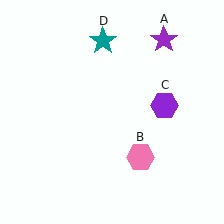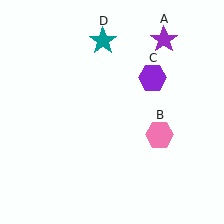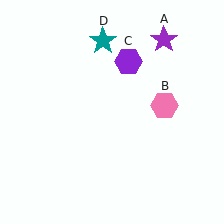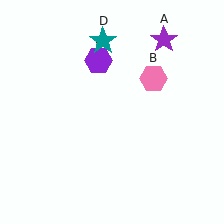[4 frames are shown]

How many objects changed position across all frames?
2 objects changed position: pink hexagon (object B), purple hexagon (object C).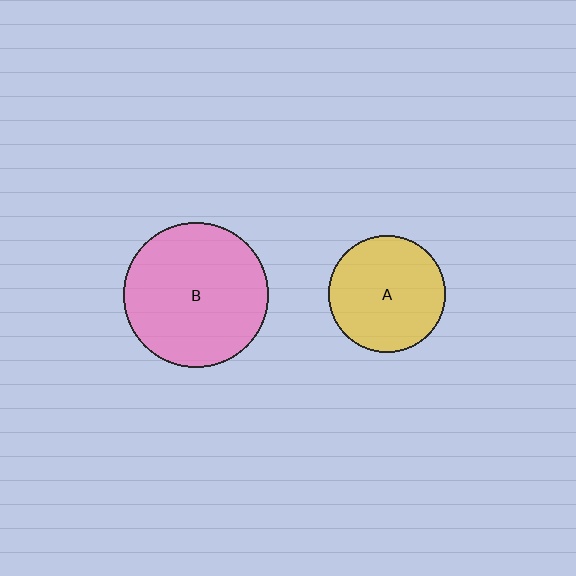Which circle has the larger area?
Circle B (pink).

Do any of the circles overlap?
No, none of the circles overlap.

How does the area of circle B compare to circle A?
Approximately 1.5 times.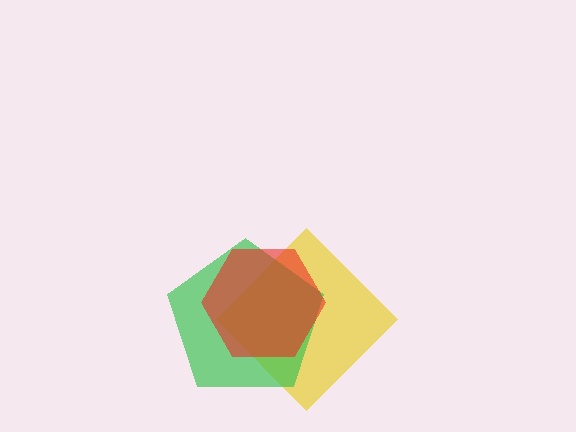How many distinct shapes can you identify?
There are 3 distinct shapes: a yellow diamond, a green pentagon, a red hexagon.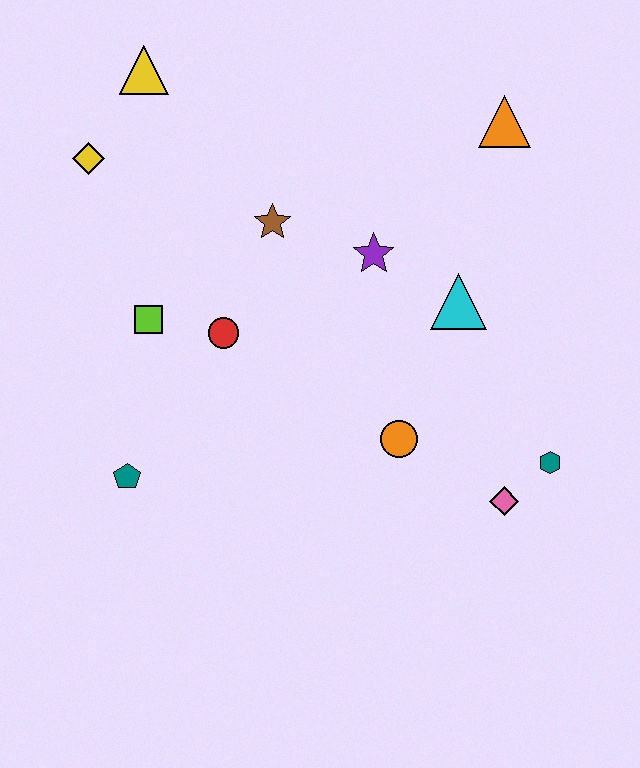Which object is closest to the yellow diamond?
The yellow triangle is closest to the yellow diamond.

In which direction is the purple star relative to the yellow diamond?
The purple star is to the right of the yellow diamond.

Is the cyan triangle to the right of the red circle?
Yes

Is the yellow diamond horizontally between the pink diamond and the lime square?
No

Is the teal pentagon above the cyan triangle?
No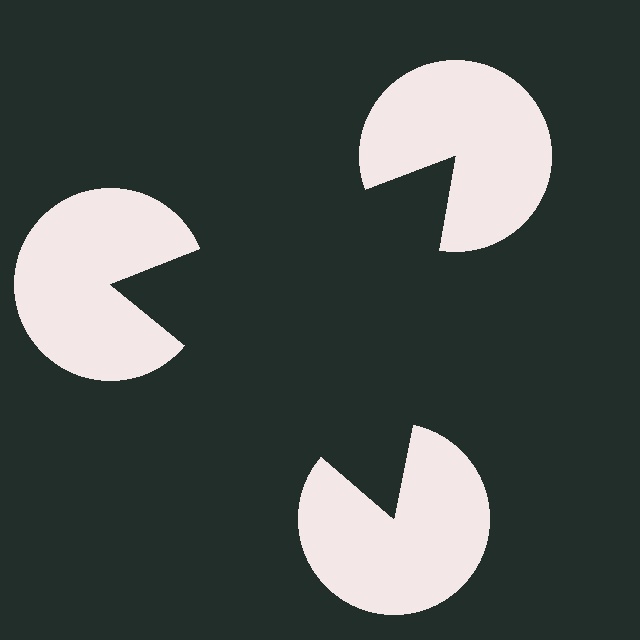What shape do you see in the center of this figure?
An illusory triangle — its edges are inferred from the aligned wedge cuts in the pac-man discs, not physically drawn.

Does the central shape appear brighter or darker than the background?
It typically appears slightly darker than the background, even though no actual brightness change is drawn.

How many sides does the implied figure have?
3 sides.